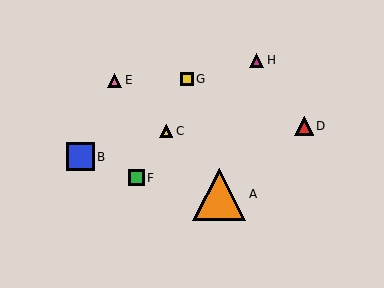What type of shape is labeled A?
Shape A is an orange triangle.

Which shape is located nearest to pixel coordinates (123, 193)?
The green square (labeled F) at (136, 178) is nearest to that location.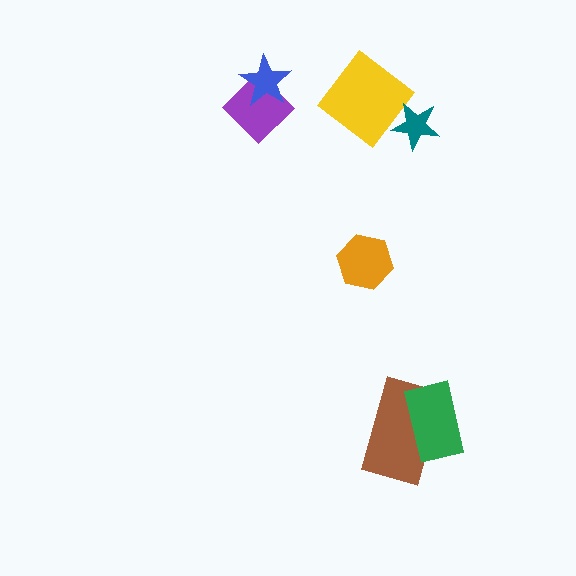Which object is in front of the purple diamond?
The blue star is in front of the purple diamond.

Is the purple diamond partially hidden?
Yes, it is partially covered by another shape.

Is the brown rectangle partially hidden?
Yes, it is partially covered by another shape.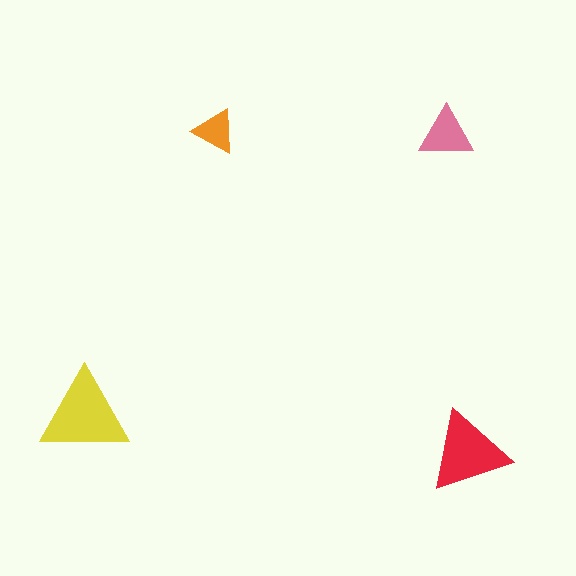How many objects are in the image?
There are 4 objects in the image.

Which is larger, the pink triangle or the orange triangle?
The pink one.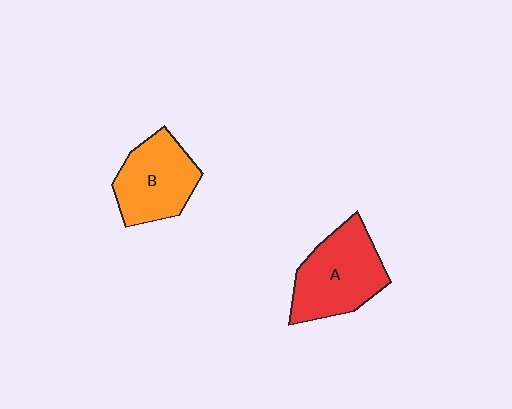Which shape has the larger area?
Shape A (red).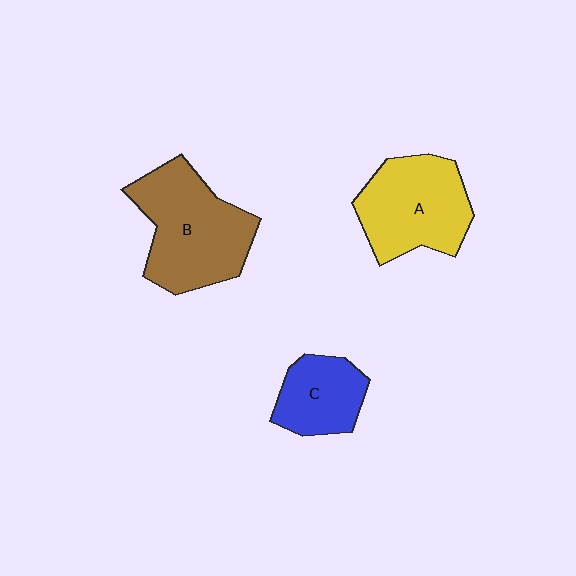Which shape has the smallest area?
Shape C (blue).